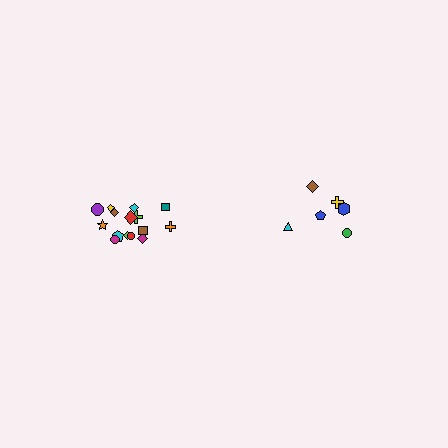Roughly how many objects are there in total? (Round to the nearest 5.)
Roughly 20 objects in total.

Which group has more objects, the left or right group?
The left group.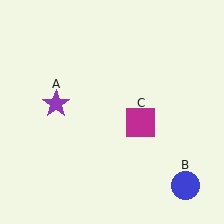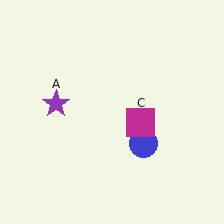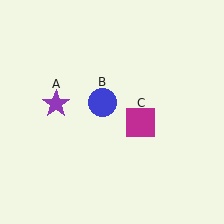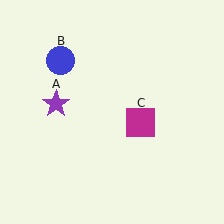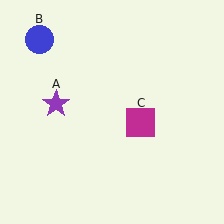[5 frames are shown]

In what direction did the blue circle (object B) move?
The blue circle (object B) moved up and to the left.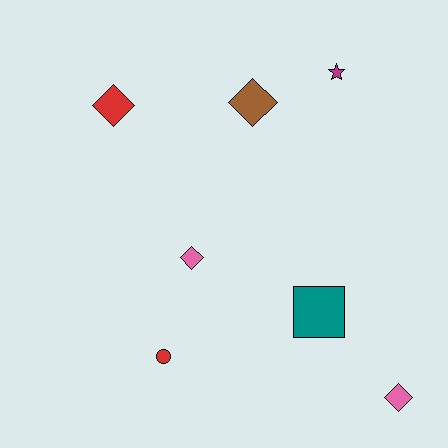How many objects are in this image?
There are 7 objects.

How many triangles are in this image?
There are no triangles.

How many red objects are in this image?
There are 2 red objects.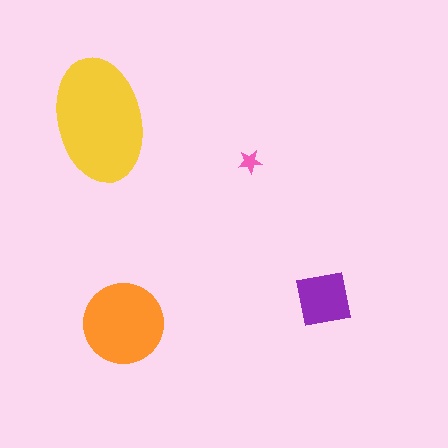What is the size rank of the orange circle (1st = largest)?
2nd.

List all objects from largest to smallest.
The yellow ellipse, the orange circle, the purple square, the pink star.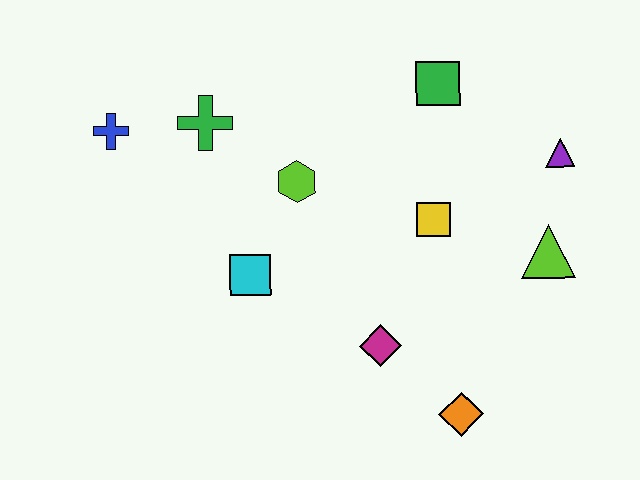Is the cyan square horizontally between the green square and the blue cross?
Yes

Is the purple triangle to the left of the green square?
No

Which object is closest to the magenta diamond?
The orange diamond is closest to the magenta diamond.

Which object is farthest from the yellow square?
The blue cross is farthest from the yellow square.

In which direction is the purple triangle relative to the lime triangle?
The purple triangle is above the lime triangle.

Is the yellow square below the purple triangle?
Yes